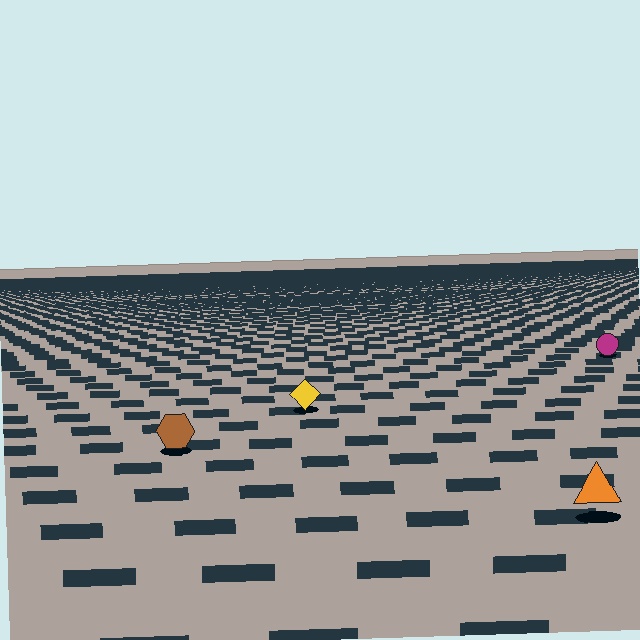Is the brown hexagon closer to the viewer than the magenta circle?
Yes. The brown hexagon is closer — you can tell from the texture gradient: the ground texture is coarser near it.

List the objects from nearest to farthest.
From nearest to farthest: the orange triangle, the brown hexagon, the yellow diamond, the magenta circle.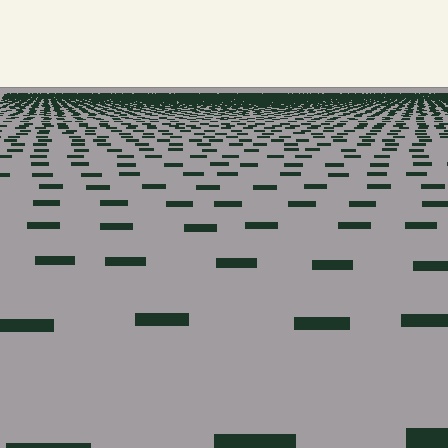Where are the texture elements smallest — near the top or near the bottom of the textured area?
Near the top.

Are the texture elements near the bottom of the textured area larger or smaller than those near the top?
Larger. Near the bottom, elements are closer to the viewer and appear at a bigger on-screen size.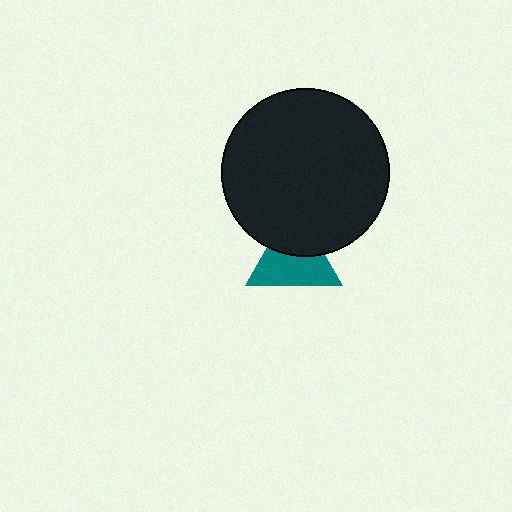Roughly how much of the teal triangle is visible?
About half of it is visible (roughly 59%).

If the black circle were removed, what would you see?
You would see the complete teal triangle.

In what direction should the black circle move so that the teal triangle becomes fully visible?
The black circle should move up. That is the shortest direction to clear the overlap and leave the teal triangle fully visible.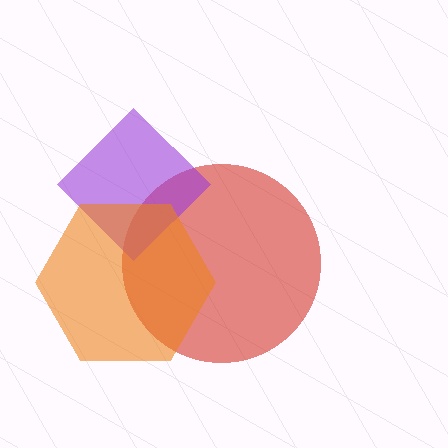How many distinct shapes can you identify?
There are 3 distinct shapes: a red circle, a purple diamond, an orange hexagon.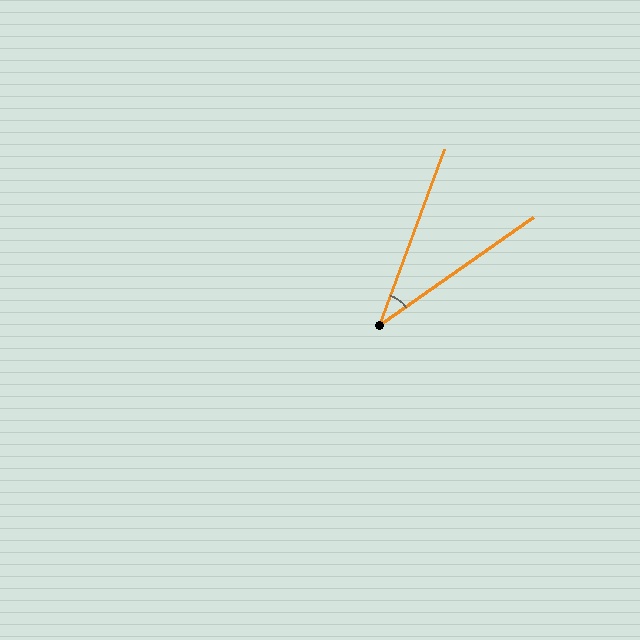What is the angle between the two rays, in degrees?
Approximately 35 degrees.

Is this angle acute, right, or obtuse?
It is acute.